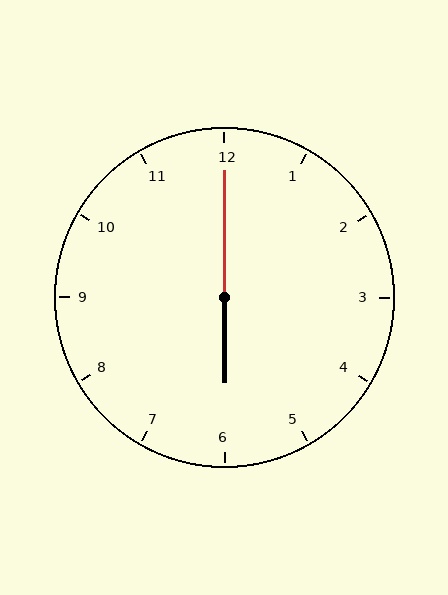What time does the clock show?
6:00.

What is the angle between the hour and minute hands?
Approximately 180 degrees.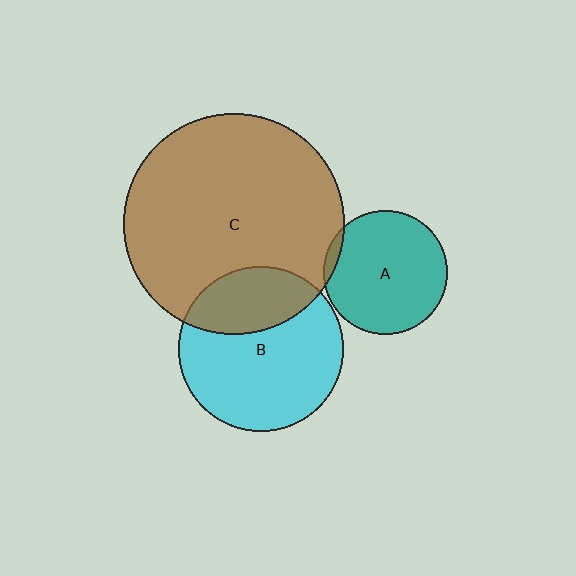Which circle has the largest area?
Circle C (brown).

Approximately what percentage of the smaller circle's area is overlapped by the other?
Approximately 5%.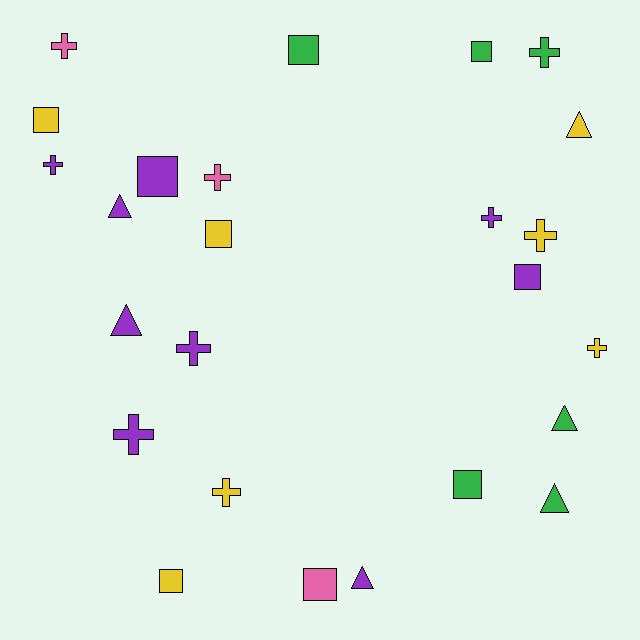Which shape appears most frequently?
Cross, with 10 objects.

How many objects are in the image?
There are 25 objects.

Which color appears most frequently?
Purple, with 9 objects.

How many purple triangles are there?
There are 3 purple triangles.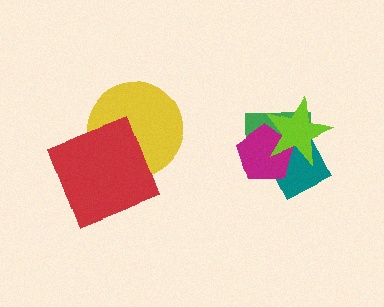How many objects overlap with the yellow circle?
1 object overlaps with the yellow circle.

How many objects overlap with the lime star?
3 objects overlap with the lime star.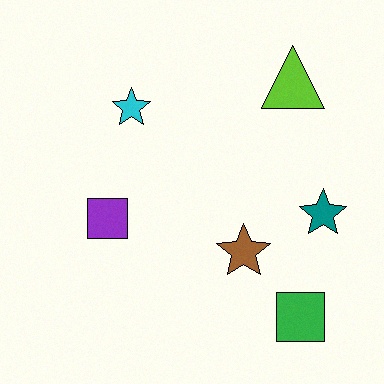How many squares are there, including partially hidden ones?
There are 2 squares.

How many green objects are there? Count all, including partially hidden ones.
There is 1 green object.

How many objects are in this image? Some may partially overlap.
There are 6 objects.